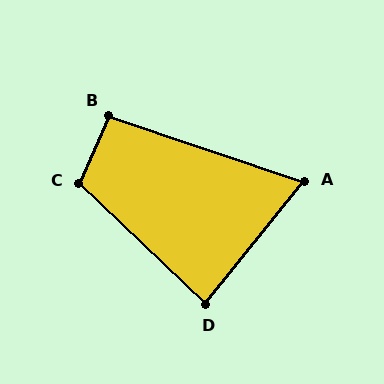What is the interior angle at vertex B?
Approximately 95 degrees (approximately right).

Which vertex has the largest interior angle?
C, at approximately 110 degrees.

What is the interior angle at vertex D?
Approximately 85 degrees (approximately right).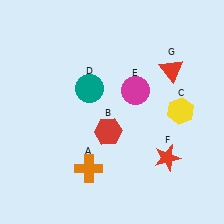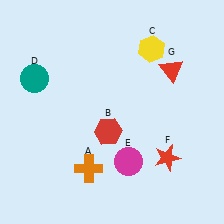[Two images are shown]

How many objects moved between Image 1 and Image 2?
3 objects moved between the two images.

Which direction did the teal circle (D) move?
The teal circle (D) moved left.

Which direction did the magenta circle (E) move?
The magenta circle (E) moved down.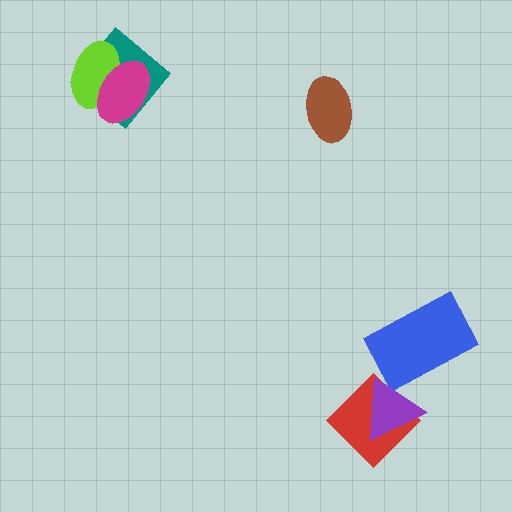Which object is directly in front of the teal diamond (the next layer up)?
The lime ellipse is directly in front of the teal diamond.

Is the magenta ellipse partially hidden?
No, no other shape covers it.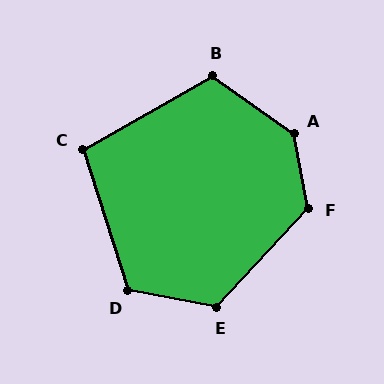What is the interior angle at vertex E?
Approximately 122 degrees (obtuse).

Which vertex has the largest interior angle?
A, at approximately 136 degrees.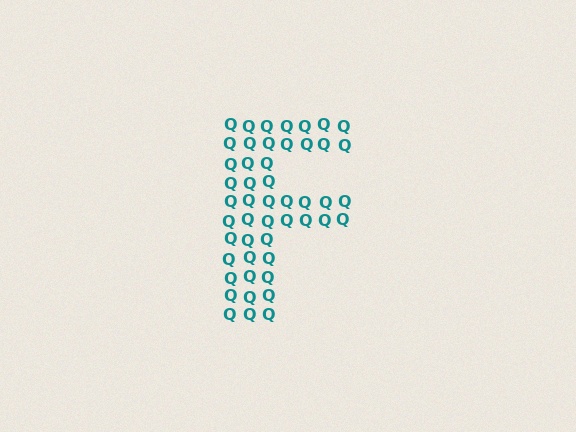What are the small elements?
The small elements are letter Q's.